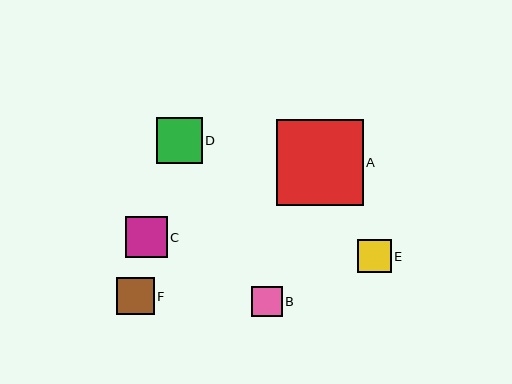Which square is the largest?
Square A is the largest with a size of approximately 87 pixels.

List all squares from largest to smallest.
From largest to smallest: A, D, C, F, E, B.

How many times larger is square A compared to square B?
Square A is approximately 2.9 times the size of square B.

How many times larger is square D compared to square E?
Square D is approximately 1.4 times the size of square E.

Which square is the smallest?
Square B is the smallest with a size of approximately 30 pixels.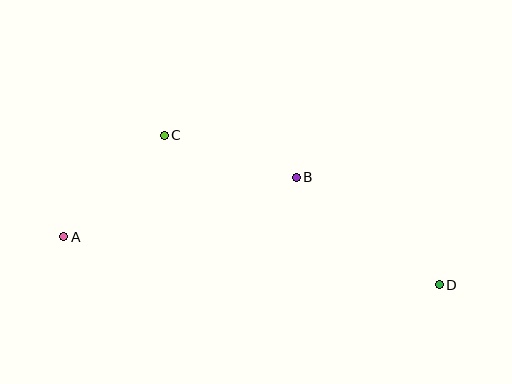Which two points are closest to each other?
Points B and C are closest to each other.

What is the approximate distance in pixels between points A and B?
The distance between A and B is approximately 240 pixels.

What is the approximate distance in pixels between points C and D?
The distance between C and D is approximately 313 pixels.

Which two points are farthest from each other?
Points A and D are farthest from each other.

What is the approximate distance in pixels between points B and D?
The distance between B and D is approximately 179 pixels.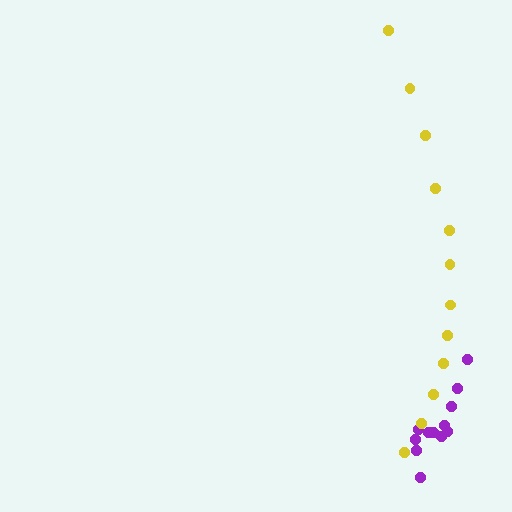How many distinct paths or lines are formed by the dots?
There are 2 distinct paths.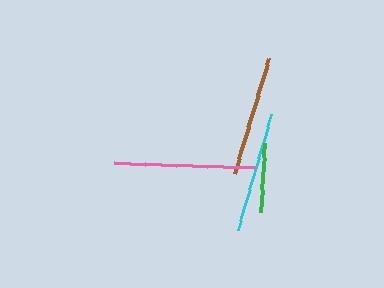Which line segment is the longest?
The pink line is the longest at approximately 140 pixels.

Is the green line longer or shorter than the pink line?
The pink line is longer than the green line.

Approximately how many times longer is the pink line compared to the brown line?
The pink line is approximately 1.2 times the length of the brown line.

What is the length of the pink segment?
The pink segment is approximately 140 pixels long.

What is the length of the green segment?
The green segment is approximately 69 pixels long.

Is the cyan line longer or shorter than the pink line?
The pink line is longer than the cyan line.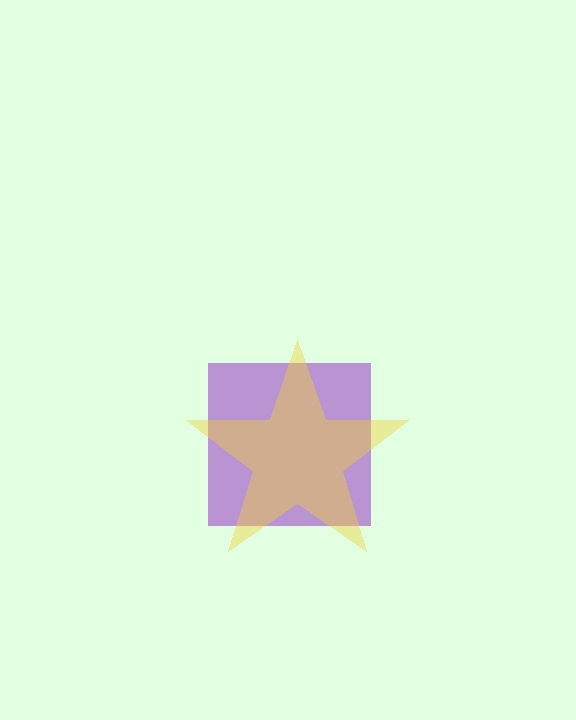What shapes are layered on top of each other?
The layered shapes are: a purple square, a yellow star.